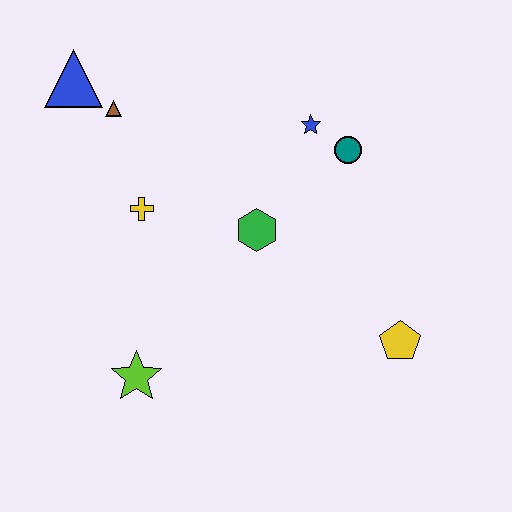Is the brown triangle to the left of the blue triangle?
No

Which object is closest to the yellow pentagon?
The green hexagon is closest to the yellow pentagon.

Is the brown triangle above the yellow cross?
Yes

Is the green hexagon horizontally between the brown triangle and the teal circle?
Yes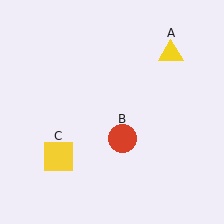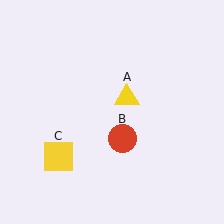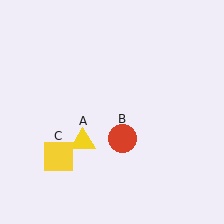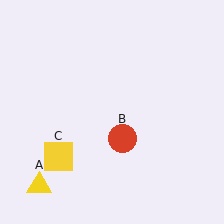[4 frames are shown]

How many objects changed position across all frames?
1 object changed position: yellow triangle (object A).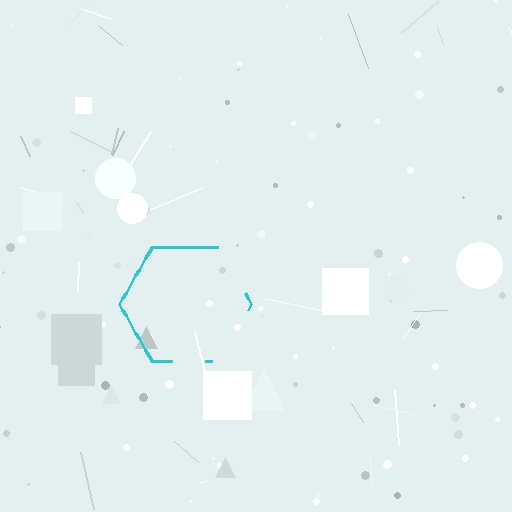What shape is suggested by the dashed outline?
The dashed outline suggests a hexagon.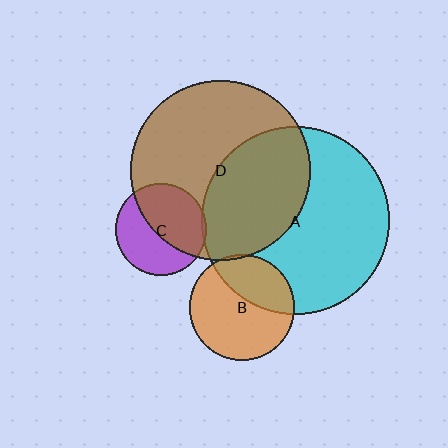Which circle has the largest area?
Circle A (cyan).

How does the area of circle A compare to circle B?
Approximately 3.2 times.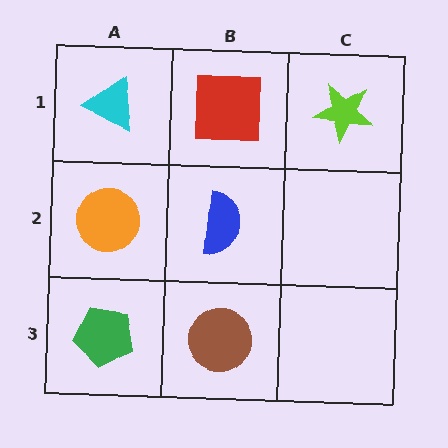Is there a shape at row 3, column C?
No, that cell is empty.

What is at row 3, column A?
A green pentagon.